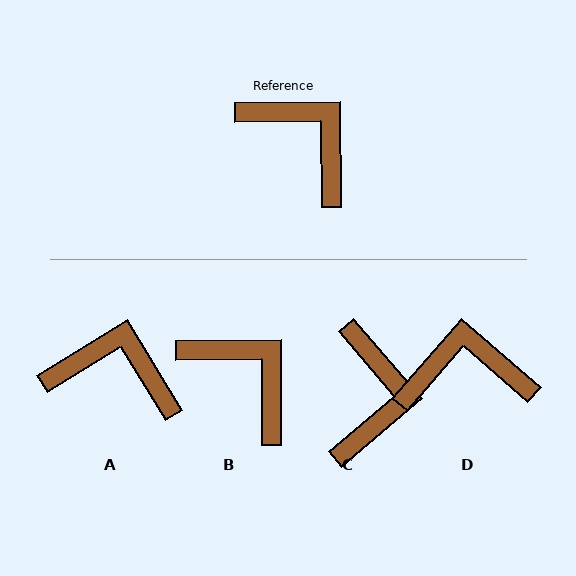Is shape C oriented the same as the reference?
No, it is off by about 50 degrees.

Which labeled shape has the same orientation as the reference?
B.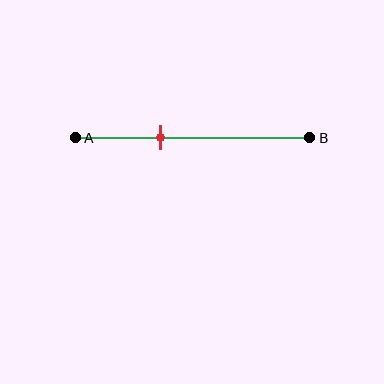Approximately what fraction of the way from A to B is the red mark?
The red mark is approximately 35% of the way from A to B.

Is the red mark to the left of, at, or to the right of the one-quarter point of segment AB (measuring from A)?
The red mark is to the right of the one-quarter point of segment AB.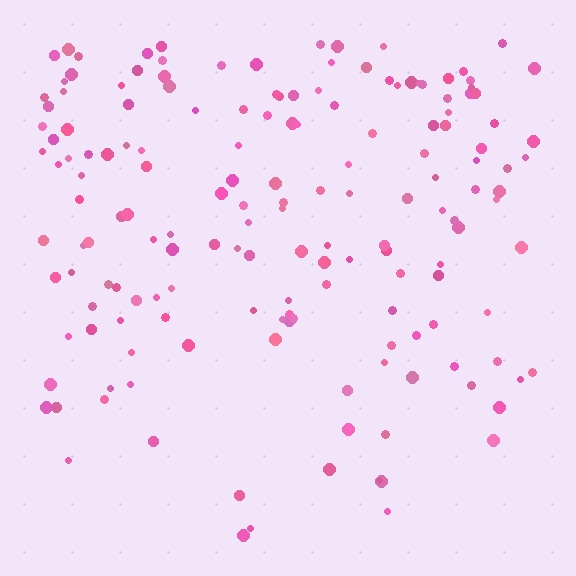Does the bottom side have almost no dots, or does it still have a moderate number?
Still a moderate number, just noticeably fewer than the top.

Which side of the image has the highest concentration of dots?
The top.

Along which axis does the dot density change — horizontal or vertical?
Vertical.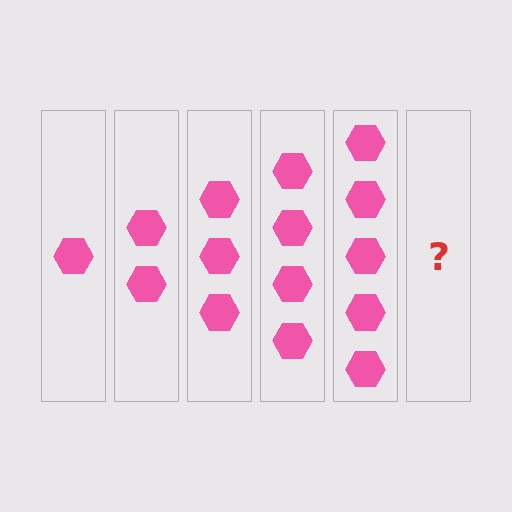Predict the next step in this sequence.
The next step is 6 hexagons.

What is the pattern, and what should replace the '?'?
The pattern is that each step adds one more hexagon. The '?' should be 6 hexagons.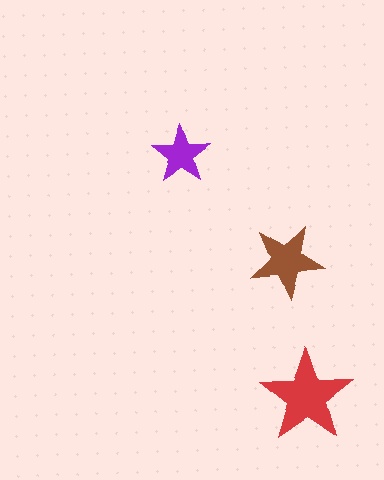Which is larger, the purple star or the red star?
The red one.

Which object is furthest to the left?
The purple star is leftmost.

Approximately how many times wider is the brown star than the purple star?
About 1.5 times wider.